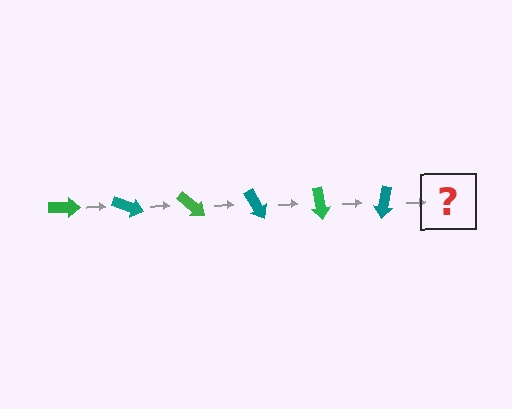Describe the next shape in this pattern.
It should be a green arrow, rotated 120 degrees from the start.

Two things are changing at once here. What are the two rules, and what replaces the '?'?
The two rules are that it rotates 20 degrees each step and the color cycles through green and teal. The '?' should be a green arrow, rotated 120 degrees from the start.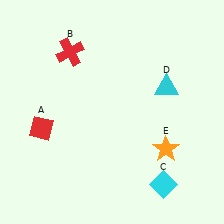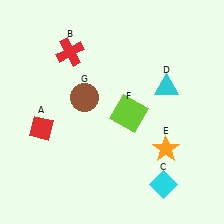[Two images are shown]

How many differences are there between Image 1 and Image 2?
There are 2 differences between the two images.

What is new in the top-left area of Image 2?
A brown circle (G) was added in the top-left area of Image 2.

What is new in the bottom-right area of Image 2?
A lime square (F) was added in the bottom-right area of Image 2.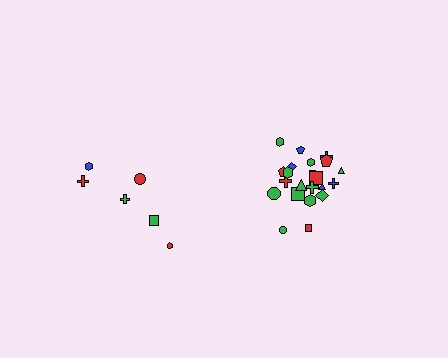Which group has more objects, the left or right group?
The right group.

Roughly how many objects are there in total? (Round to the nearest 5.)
Roughly 30 objects in total.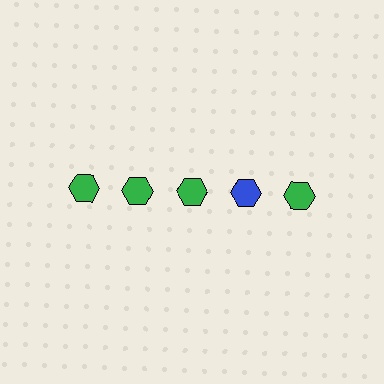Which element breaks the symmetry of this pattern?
The blue hexagon in the top row, second from right column breaks the symmetry. All other shapes are green hexagons.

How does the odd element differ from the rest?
It has a different color: blue instead of green.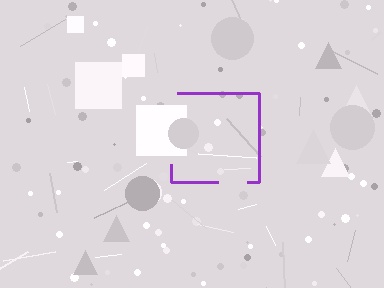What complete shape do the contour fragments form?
The contour fragments form a square.